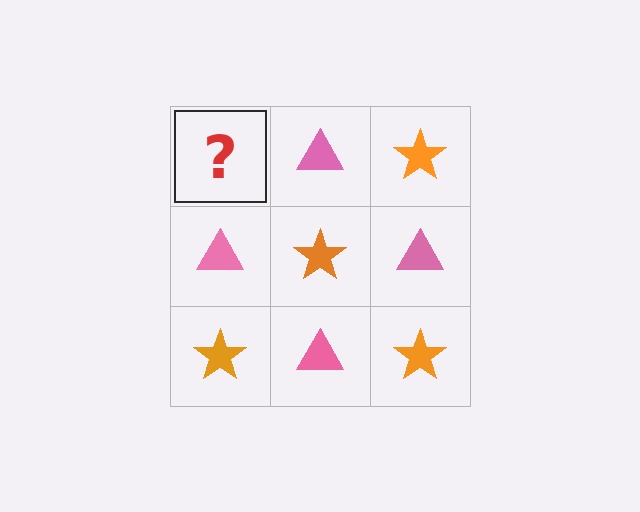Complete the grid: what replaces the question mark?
The question mark should be replaced with an orange star.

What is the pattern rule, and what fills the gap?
The rule is that it alternates orange star and pink triangle in a checkerboard pattern. The gap should be filled with an orange star.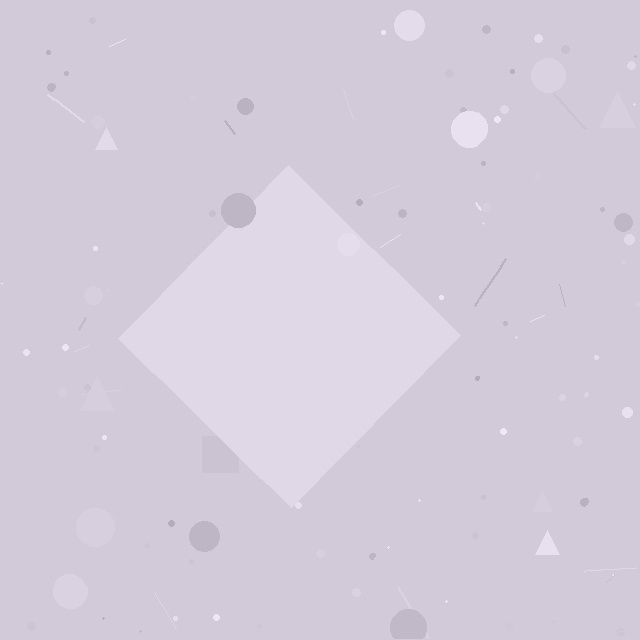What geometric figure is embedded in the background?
A diamond is embedded in the background.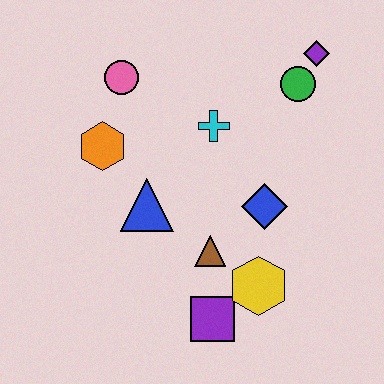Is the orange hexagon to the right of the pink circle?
No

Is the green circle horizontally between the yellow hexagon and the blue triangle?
No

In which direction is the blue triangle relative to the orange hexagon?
The blue triangle is below the orange hexagon.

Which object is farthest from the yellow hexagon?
The pink circle is farthest from the yellow hexagon.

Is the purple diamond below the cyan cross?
No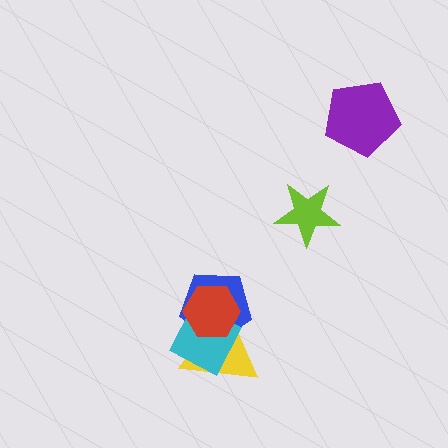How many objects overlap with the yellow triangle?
3 objects overlap with the yellow triangle.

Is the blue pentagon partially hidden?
Yes, it is partially covered by another shape.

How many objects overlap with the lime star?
0 objects overlap with the lime star.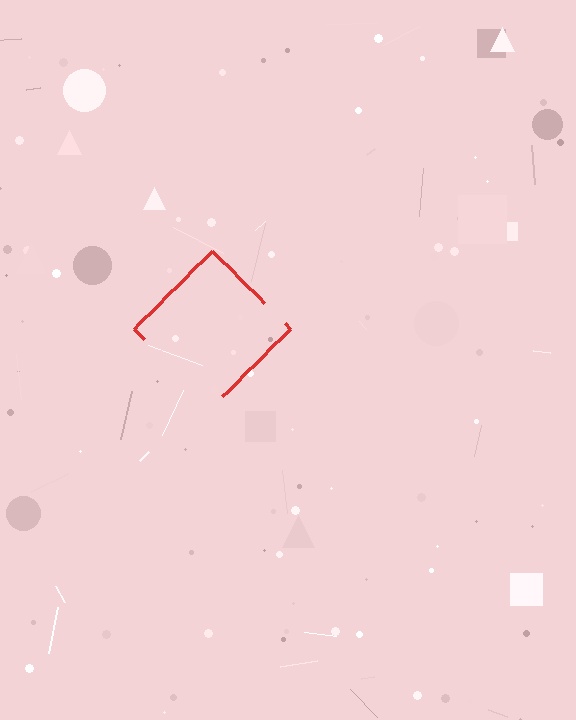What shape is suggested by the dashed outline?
The dashed outline suggests a diamond.